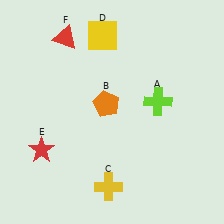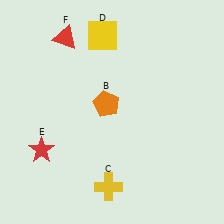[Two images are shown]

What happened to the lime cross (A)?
The lime cross (A) was removed in Image 2. It was in the top-right area of Image 1.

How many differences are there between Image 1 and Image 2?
There is 1 difference between the two images.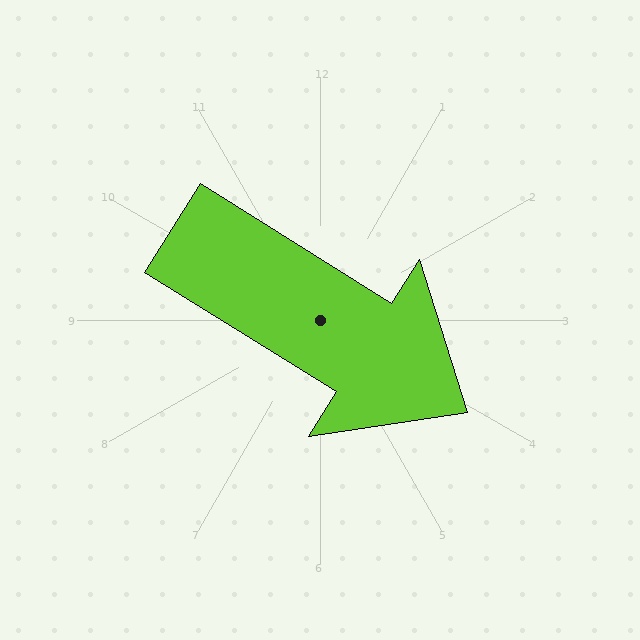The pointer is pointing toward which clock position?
Roughly 4 o'clock.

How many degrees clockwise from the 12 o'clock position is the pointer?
Approximately 122 degrees.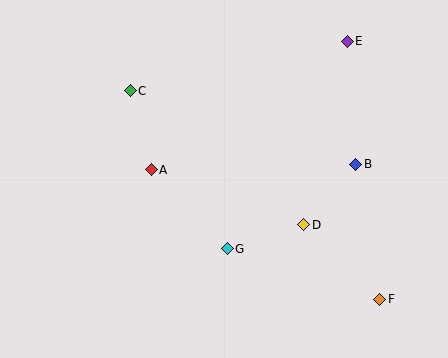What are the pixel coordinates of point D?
Point D is at (304, 225).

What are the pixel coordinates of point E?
Point E is at (347, 41).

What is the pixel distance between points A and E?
The distance between A and E is 234 pixels.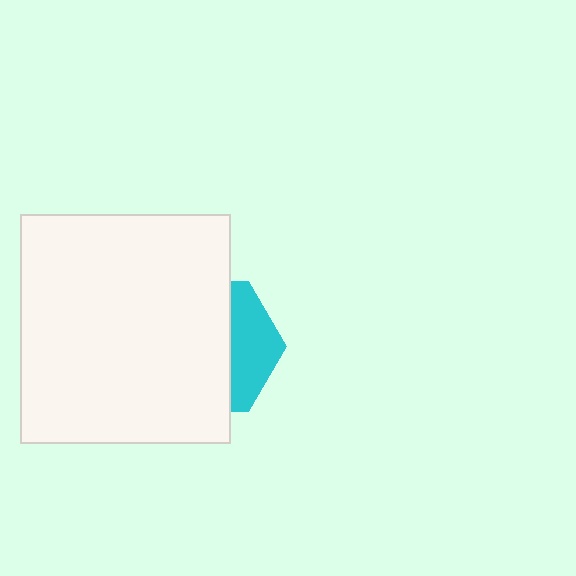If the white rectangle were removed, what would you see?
You would see the complete cyan hexagon.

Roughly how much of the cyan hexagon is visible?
A small part of it is visible (roughly 32%).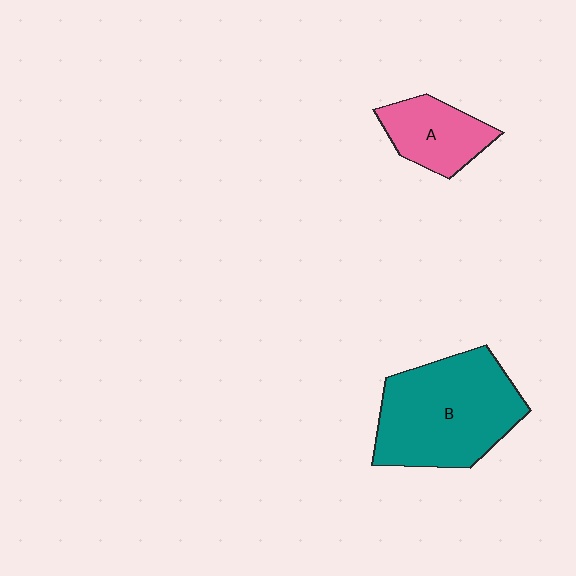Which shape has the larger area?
Shape B (teal).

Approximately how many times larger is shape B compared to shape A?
Approximately 2.2 times.